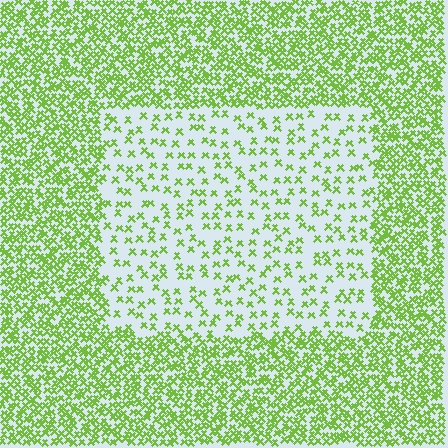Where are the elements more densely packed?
The elements are more densely packed outside the rectangle boundary.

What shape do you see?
I see a rectangle.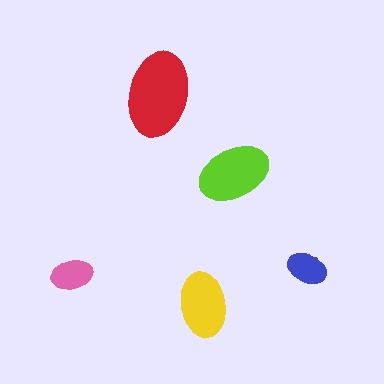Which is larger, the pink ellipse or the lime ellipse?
The lime one.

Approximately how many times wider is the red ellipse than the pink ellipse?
About 2 times wider.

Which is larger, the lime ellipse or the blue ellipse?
The lime one.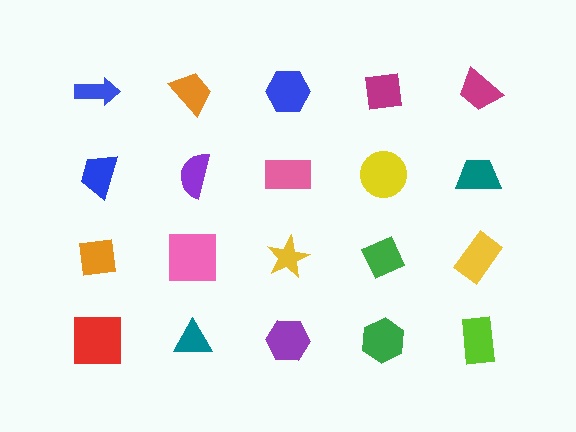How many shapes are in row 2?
5 shapes.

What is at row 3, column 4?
A green diamond.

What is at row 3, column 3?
A yellow star.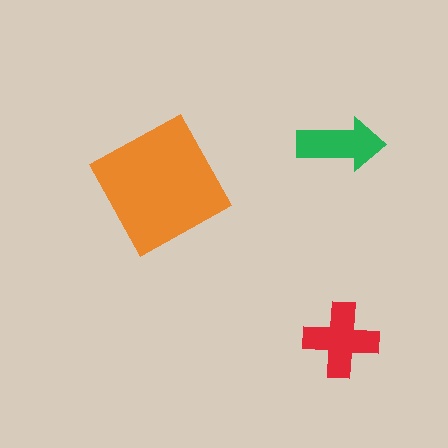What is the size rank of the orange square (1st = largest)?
1st.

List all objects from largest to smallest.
The orange square, the red cross, the green arrow.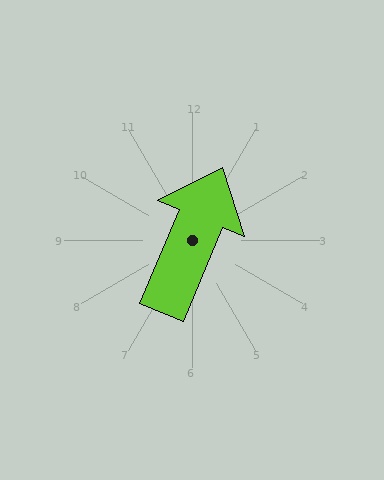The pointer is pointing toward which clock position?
Roughly 1 o'clock.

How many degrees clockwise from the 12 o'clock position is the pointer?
Approximately 22 degrees.